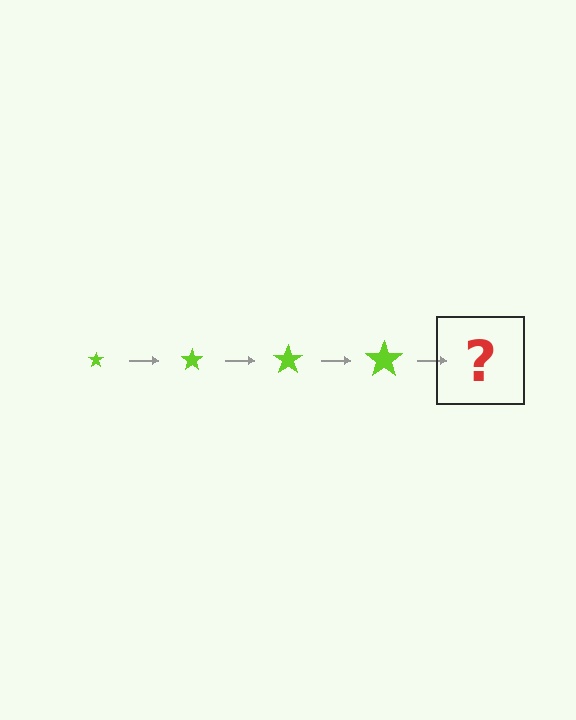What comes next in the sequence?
The next element should be a lime star, larger than the previous one.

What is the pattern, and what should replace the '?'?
The pattern is that the star gets progressively larger each step. The '?' should be a lime star, larger than the previous one.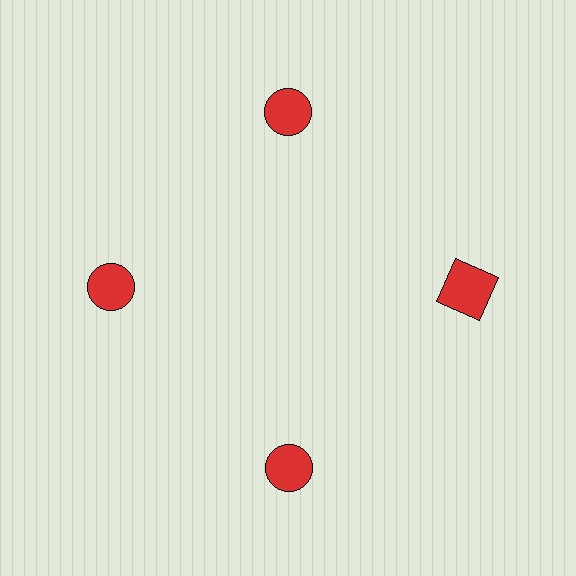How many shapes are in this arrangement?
There are 4 shapes arranged in a ring pattern.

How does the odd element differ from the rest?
It has a different shape: square instead of circle.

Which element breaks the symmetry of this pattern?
The red square at roughly the 3 o'clock position breaks the symmetry. All other shapes are red circles.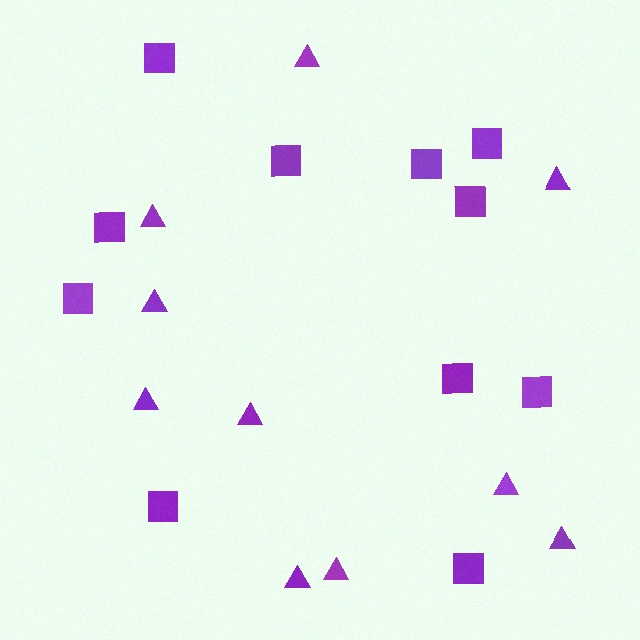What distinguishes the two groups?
There are 2 groups: one group of squares (11) and one group of triangles (10).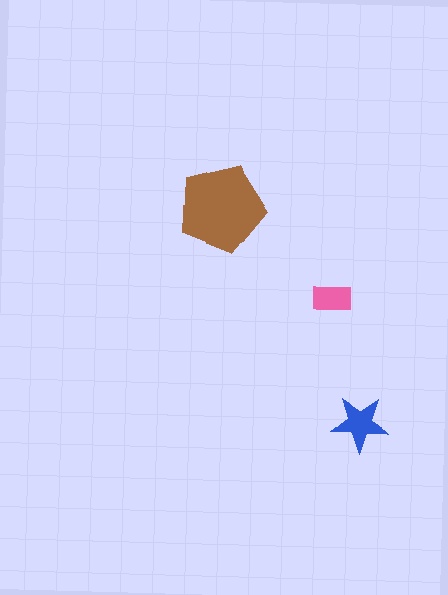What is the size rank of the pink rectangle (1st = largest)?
3rd.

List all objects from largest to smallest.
The brown pentagon, the blue star, the pink rectangle.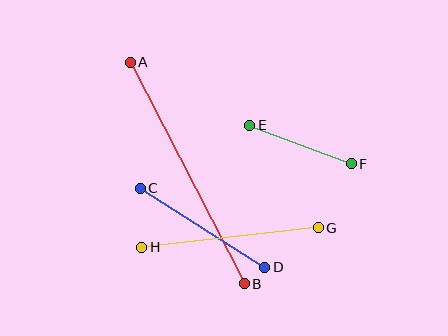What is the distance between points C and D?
The distance is approximately 147 pixels.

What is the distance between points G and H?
The distance is approximately 178 pixels.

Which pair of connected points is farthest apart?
Points A and B are farthest apart.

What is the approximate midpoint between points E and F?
The midpoint is at approximately (300, 145) pixels.